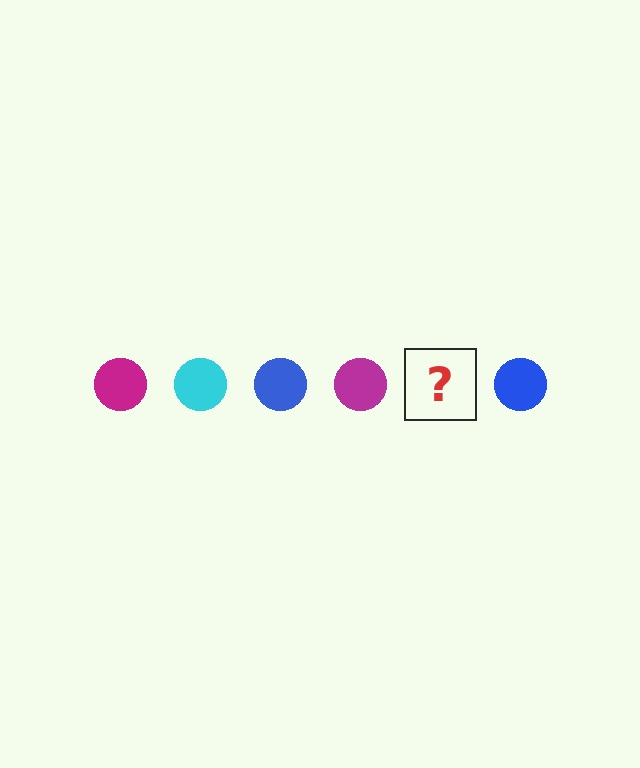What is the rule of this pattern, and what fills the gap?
The rule is that the pattern cycles through magenta, cyan, blue circles. The gap should be filled with a cyan circle.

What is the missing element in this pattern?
The missing element is a cyan circle.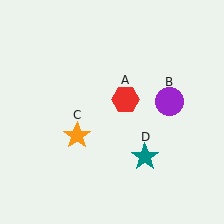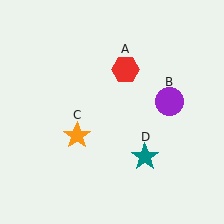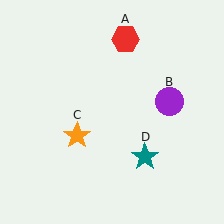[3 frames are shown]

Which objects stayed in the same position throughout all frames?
Purple circle (object B) and orange star (object C) and teal star (object D) remained stationary.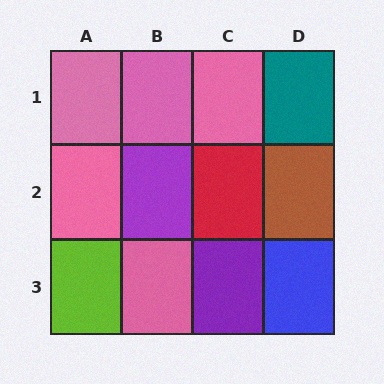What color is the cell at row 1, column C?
Pink.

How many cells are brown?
1 cell is brown.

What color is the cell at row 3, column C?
Purple.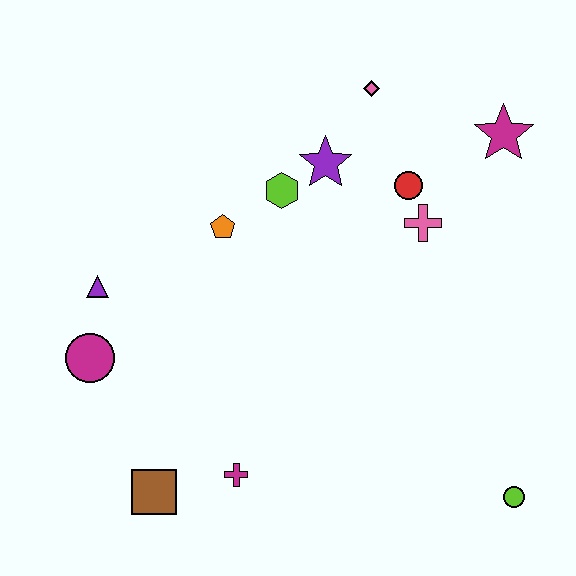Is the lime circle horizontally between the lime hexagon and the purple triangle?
No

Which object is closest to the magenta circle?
The purple triangle is closest to the magenta circle.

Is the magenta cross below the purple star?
Yes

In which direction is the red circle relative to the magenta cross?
The red circle is above the magenta cross.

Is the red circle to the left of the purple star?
No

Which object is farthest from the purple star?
The lime circle is farthest from the purple star.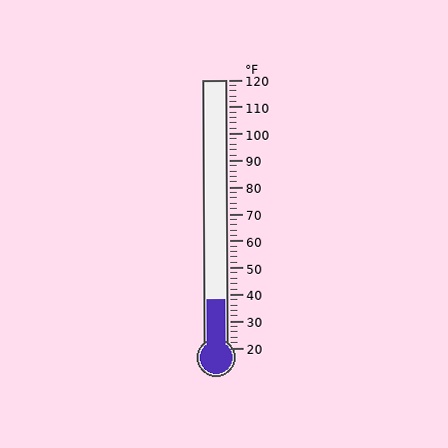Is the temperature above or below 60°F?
The temperature is below 60°F.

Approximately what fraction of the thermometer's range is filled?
The thermometer is filled to approximately 20% of its range.